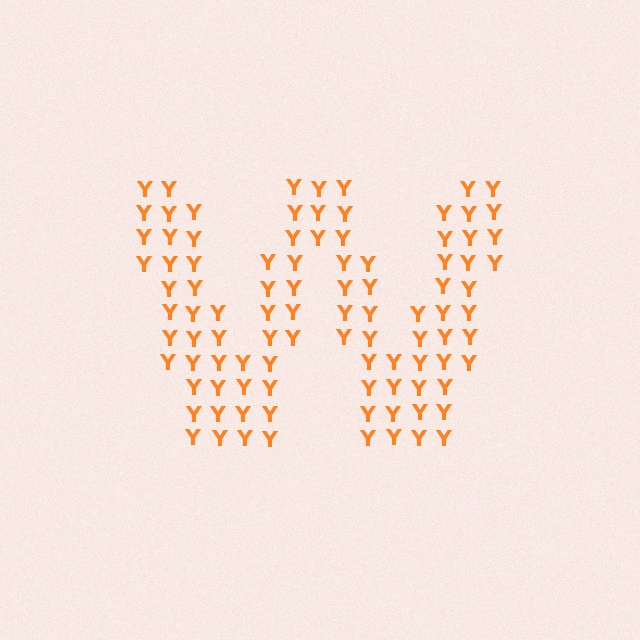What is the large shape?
The large shape is the letter W.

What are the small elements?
The small elements are letter Y's.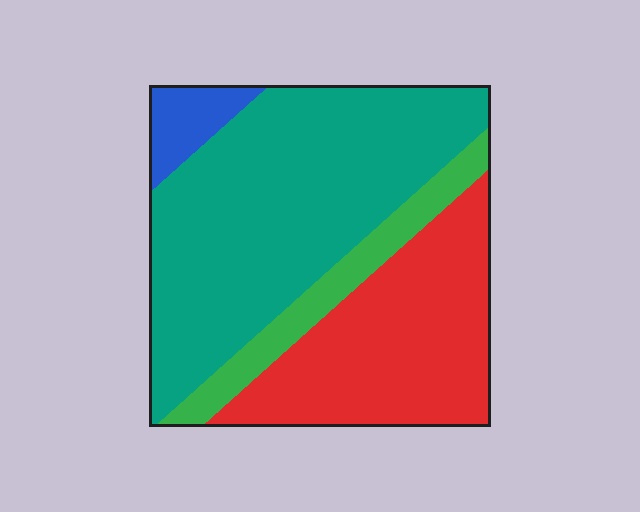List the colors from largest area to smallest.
From largest to smallest: teal, red, green, blue.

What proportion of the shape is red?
Red takes up about one third (1/3) of the shape.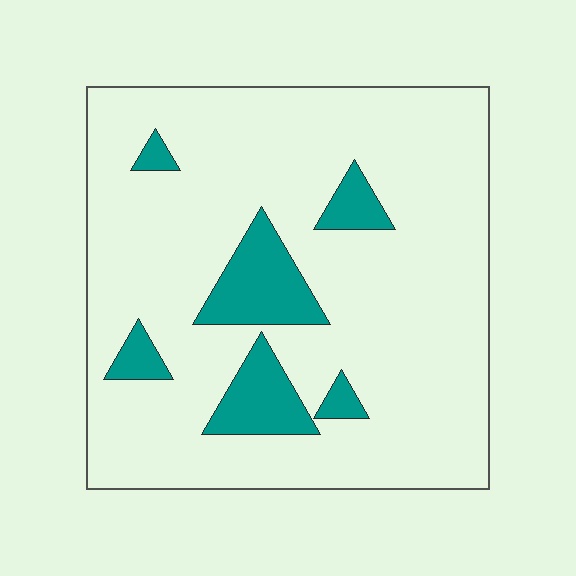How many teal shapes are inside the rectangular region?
6.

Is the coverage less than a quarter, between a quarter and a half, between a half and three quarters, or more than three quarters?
Less than a quarter.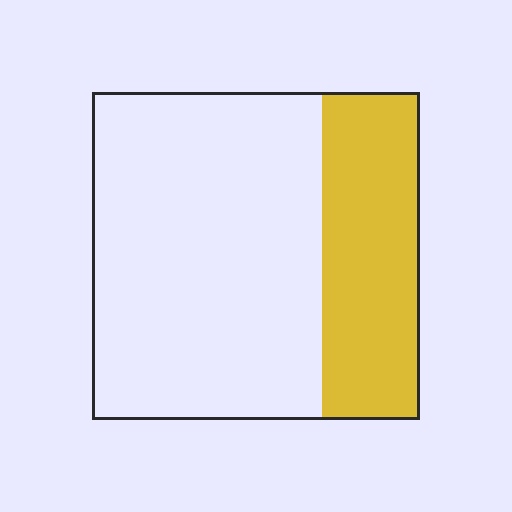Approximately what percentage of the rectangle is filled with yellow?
Approximately 30%.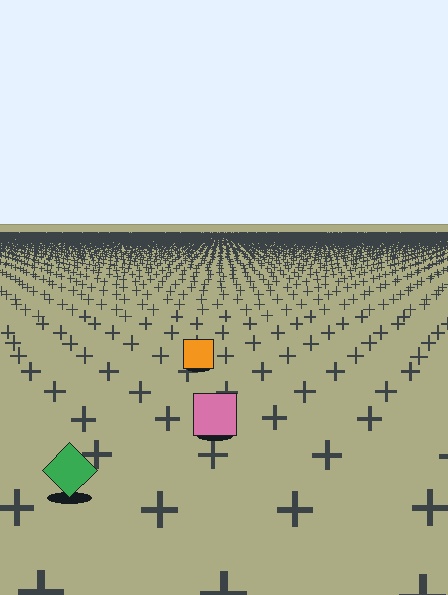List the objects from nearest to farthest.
From nearest to farthest: the green diamond, the pink square, the orange square.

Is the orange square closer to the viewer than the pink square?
No. The pink square is closer — you can tell from the texture gradient: the ground texture is coarser near it.